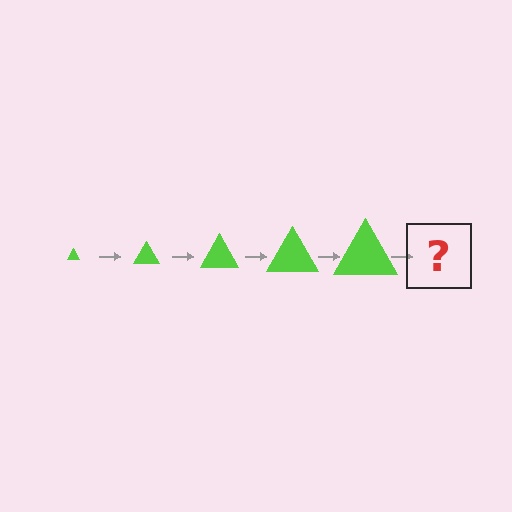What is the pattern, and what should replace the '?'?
The pattern is that the triangle gets progressively larger each step. The '?' should be a lime triangle, larger than the previous one.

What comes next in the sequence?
The next element should be a lime triangle, larger than the previous one.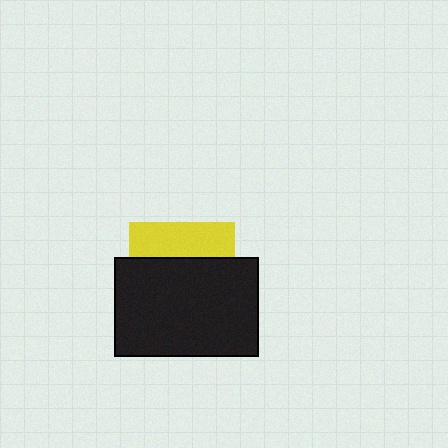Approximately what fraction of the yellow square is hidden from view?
Roughly 66% of the yellow square is hidden behind the black rectangle.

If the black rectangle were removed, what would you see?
You would see the complete yellow square.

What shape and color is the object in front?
The object in front is a black rectangle.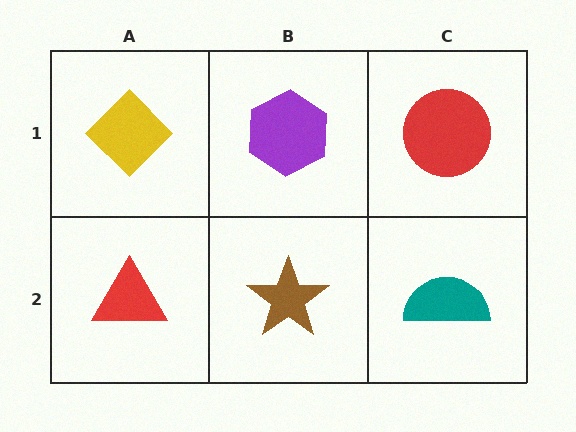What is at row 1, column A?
A yellow diamond.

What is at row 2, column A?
A red triangle.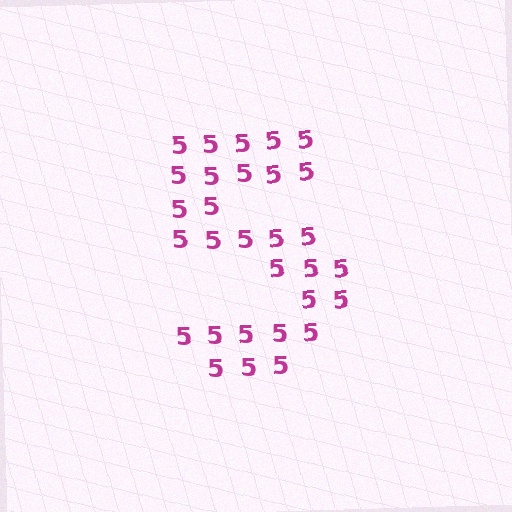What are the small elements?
The small elements are digit 5's.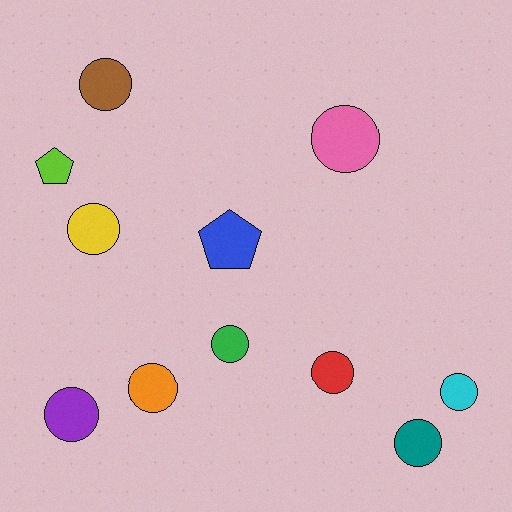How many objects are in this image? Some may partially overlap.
There are 11 objects.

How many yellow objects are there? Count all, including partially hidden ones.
There is 1 yellow object.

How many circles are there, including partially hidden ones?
There are 9 circles.